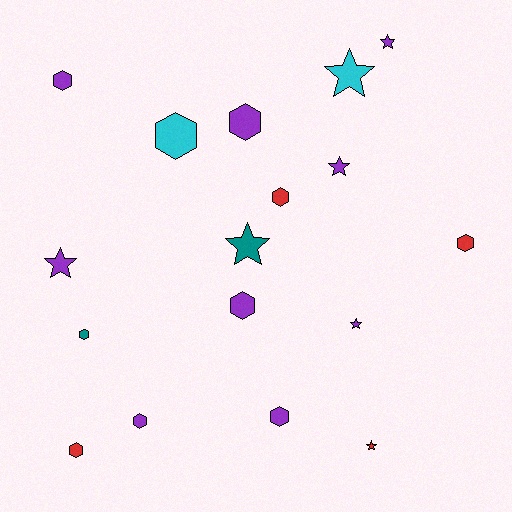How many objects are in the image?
There are 17 objects.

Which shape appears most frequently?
Hexagon, with 10 objects.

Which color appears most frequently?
Purple, with 9 objects.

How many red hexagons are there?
There are 3 red hexagons.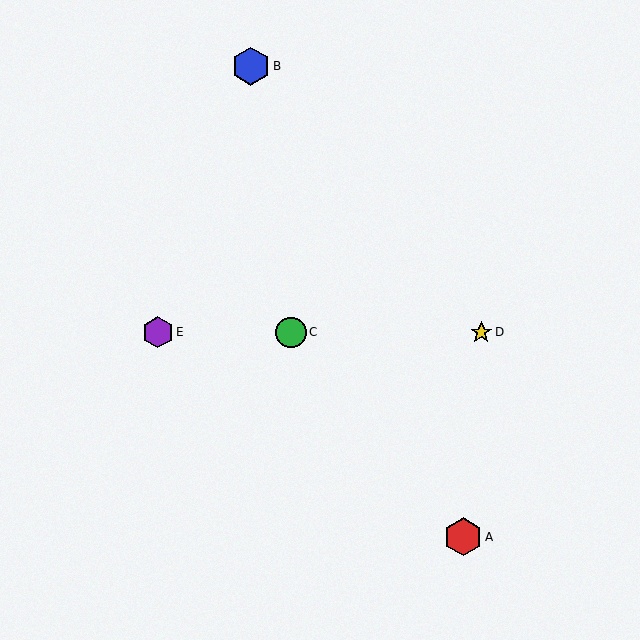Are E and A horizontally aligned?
No, E is at y≈332 and A is at y≈537.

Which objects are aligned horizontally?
Objects C, D, E are aligned horizontally.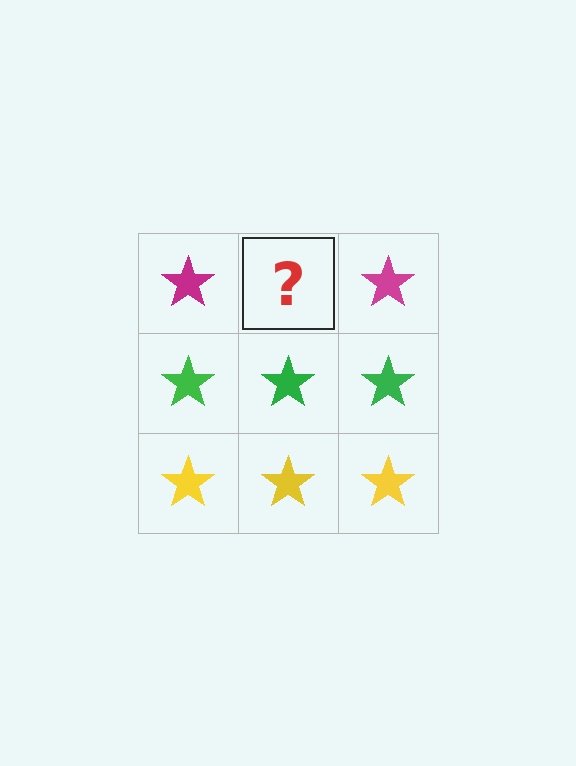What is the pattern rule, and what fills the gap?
The rule is that each row has a consistent color. The gap should be filled with a magenta star.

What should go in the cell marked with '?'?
The missing cell should contain a magenta star.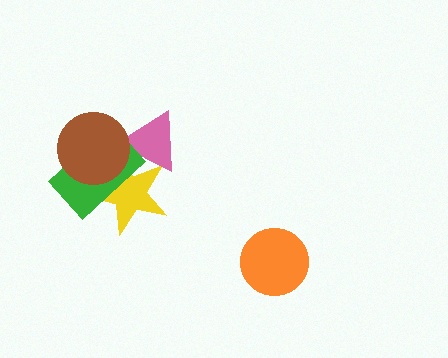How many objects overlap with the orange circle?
0 objects overlap with the orange circle.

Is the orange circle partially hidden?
No, no other shape covers it.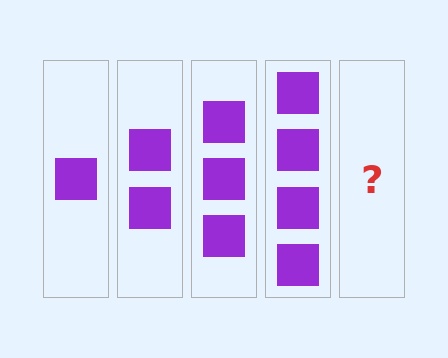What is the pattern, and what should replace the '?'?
The pattern is that each step adds one more square. The '?' should be 5 squares.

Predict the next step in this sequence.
The next step is 5 squares.